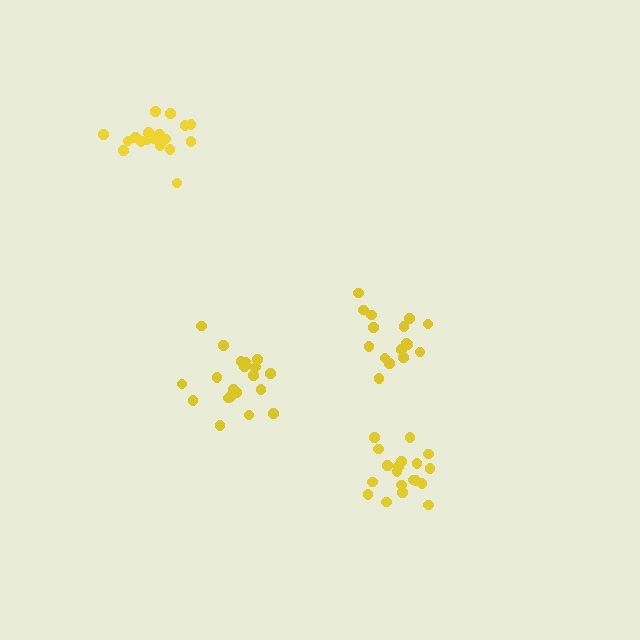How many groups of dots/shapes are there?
There are 4 groups.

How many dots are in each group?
Group 1: 19 dots, Group 2: 16 dots, Group 3: 21 dots, Group 4: 19 dots (75 total).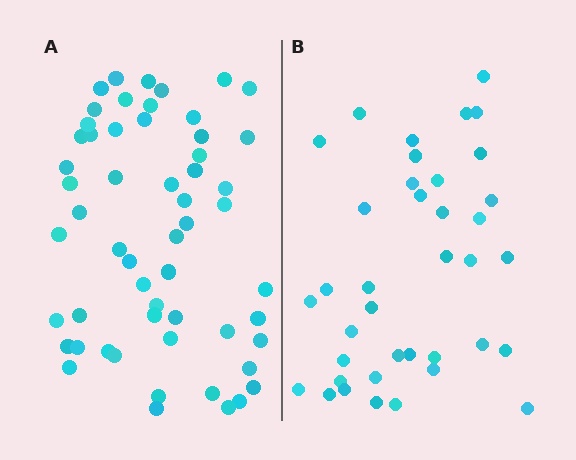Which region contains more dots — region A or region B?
Region A (the left region) has more dots.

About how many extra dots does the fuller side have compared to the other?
Region A has approximately 20 more dots than region B.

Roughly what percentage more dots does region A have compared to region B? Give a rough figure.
About 45% more.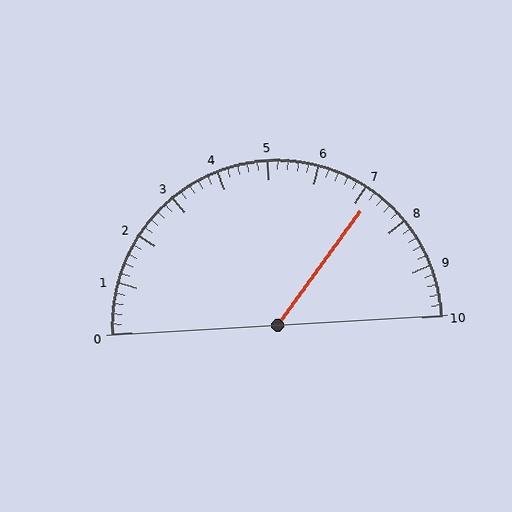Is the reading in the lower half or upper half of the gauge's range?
The reading is in the upper half of the range (0 to 10).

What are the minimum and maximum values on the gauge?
The gauge ranges from 0 to 10.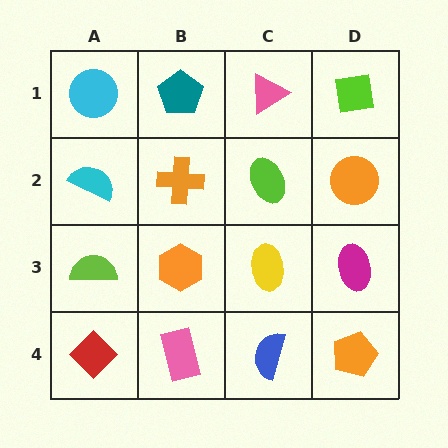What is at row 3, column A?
A lime semicircle.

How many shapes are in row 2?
4 shapes.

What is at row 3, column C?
A yellow ellipse.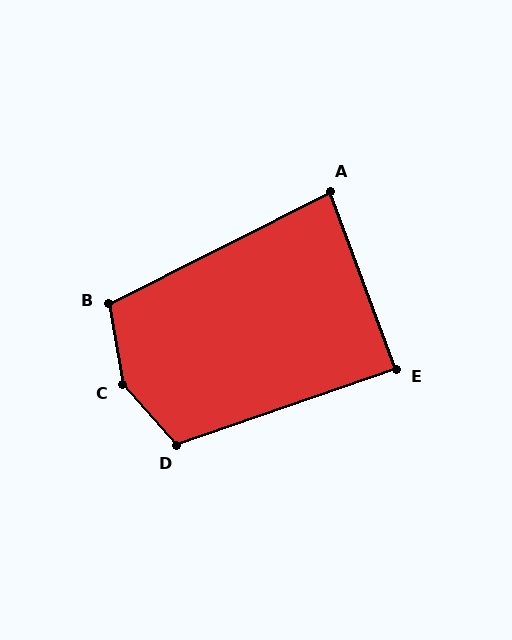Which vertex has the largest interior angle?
C, at approximately 148 degrees.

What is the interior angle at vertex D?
Approximately 113 degrees (obtuse).